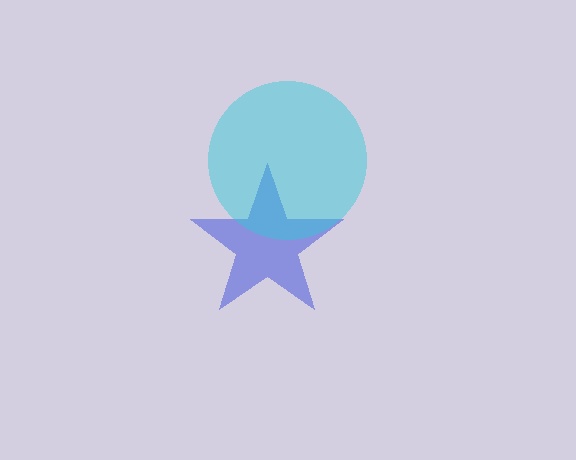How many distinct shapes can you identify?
There are 2 distinct shapes: a blue star, a cyan circle.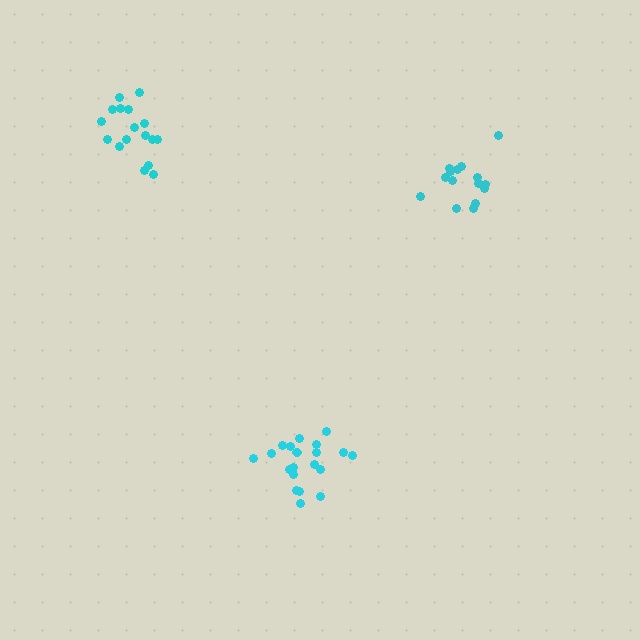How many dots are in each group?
Group 1: 20 dots, Group 2: 17 dots, Group 3: 15 dots (52 total).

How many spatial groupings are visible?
There are 3 spatial groupings.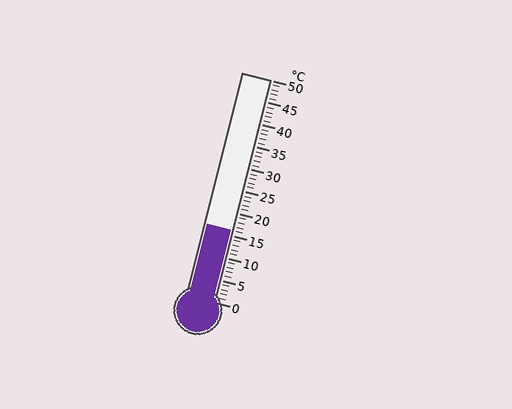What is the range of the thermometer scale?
The thermometer scale ranges from 0°C to 50°C.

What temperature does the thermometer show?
The thermometer shows approximately 16°C.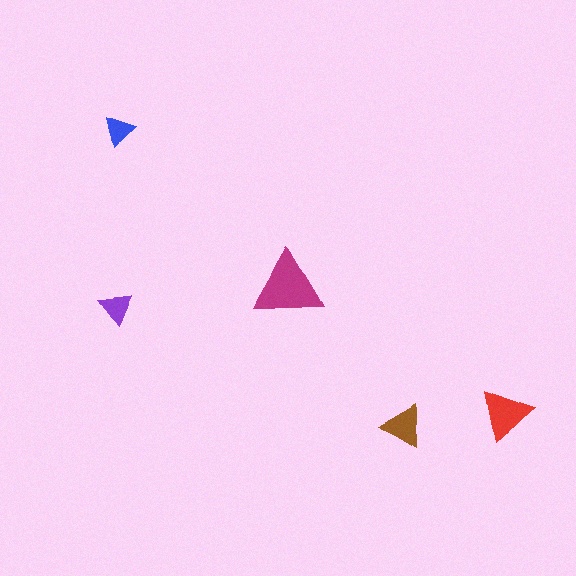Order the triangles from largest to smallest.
the magenta one, the red one, the brown one, the purple one, the blue one.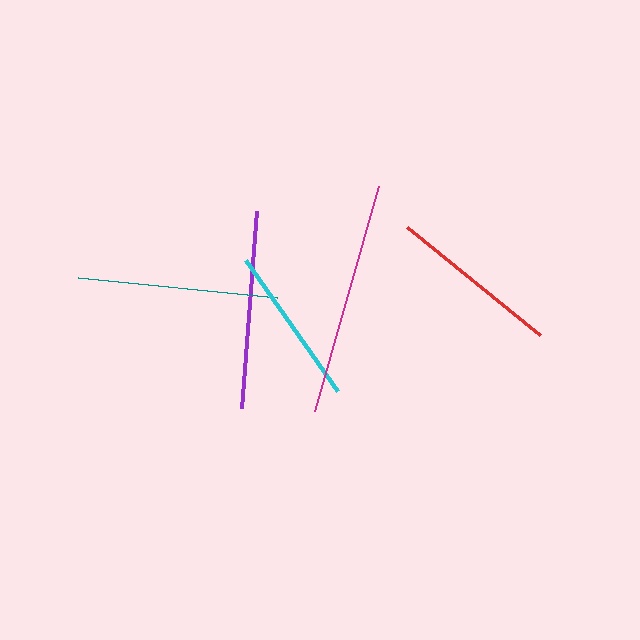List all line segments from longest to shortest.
From longest to shortest: magenta, teal, purple, red, cyan.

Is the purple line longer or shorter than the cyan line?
The purple line is longer than the cyan line.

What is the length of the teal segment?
The teal segment is approximately 200 pixels long.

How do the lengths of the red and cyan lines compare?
The red and cyan lines are approximately the same length.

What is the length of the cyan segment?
The cyan segment is approximately 160 pixels long.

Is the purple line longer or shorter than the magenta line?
The magenta line is longer than the purple line.